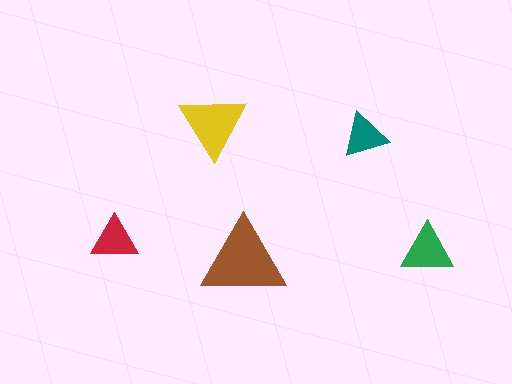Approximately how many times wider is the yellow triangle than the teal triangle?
About 1.5 times wider.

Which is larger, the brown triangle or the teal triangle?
The brown one.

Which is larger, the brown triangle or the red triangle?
The brown one.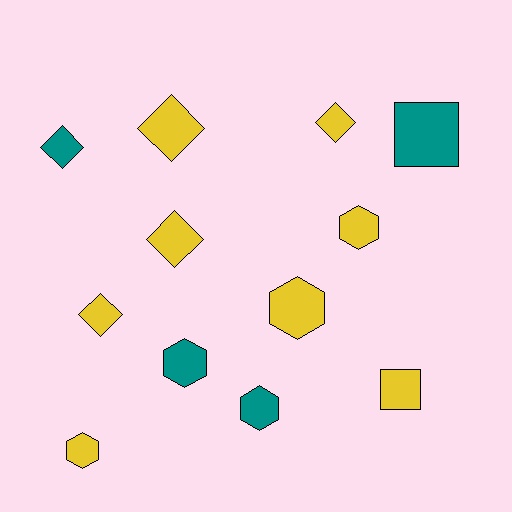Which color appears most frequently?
Yellow, with 8 objects.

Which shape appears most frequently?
Diamond, with 5 objects.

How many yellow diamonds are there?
There are 4 yellow diamonds.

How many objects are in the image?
There are 12 objects.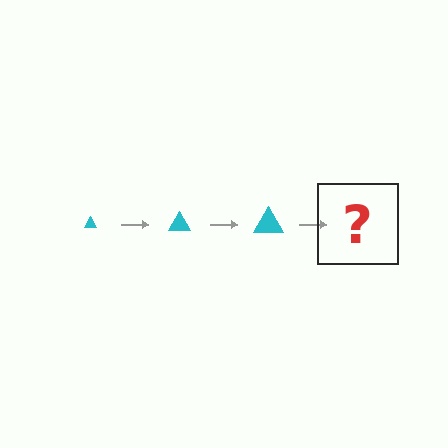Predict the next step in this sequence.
The next step is a cyan triangle, larger than the previous one.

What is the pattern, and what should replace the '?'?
The pattern is that the triangle gets progressively larger each step. The '?' should be a cyan triangle, larger than the previous one.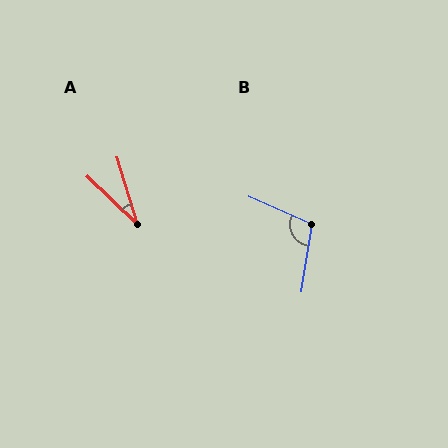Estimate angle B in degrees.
Approximately 104 degrees.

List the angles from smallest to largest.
A (29°), B (104°).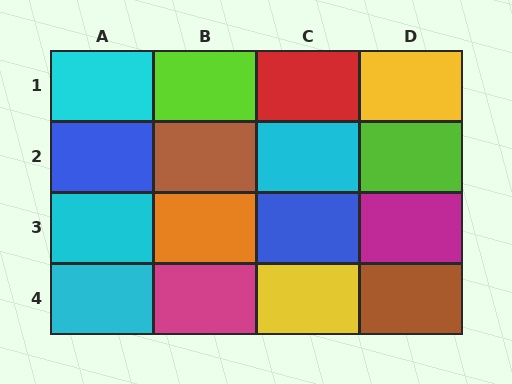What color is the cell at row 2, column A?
Blue.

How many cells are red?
1 cell is red.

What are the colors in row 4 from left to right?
Cyan, magenta, yellow, brown.